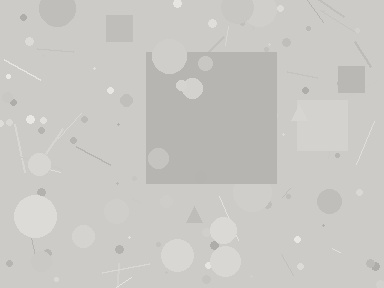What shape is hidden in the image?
A square is hidden in the image.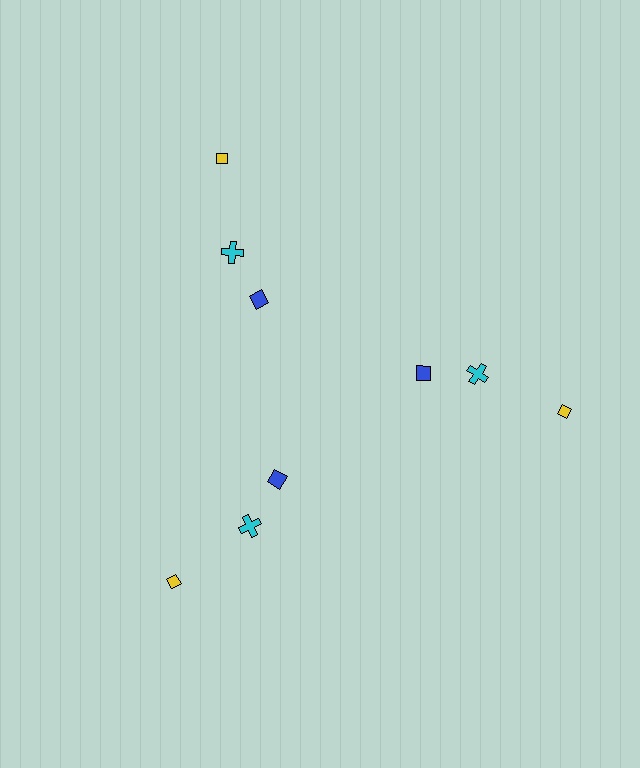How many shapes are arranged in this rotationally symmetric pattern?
There are 9 shapes, arranged in 3 groups of 3.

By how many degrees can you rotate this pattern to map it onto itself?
The pattern maps onto itself every 120 degrees of rotation.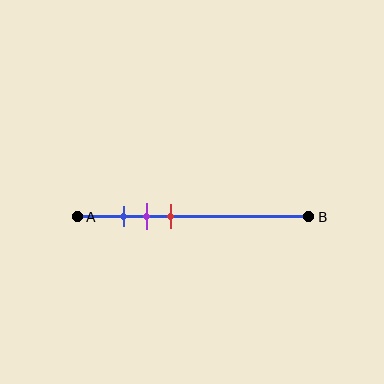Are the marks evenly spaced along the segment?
Yes, the marks are approximately evenly spaced.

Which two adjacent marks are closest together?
The blue and purple marks are the closest adjacent pair.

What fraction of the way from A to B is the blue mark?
The blue mark is approximately 20% (0.2) of the way from A to B.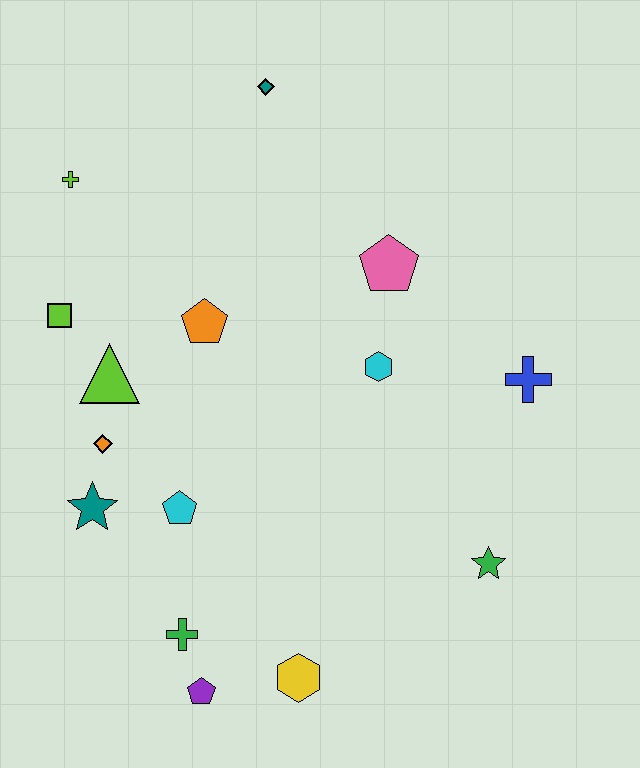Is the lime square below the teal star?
No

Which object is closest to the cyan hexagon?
The pink pentagon is closest to the cyan hexagon.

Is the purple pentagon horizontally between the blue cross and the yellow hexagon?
No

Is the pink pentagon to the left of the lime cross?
No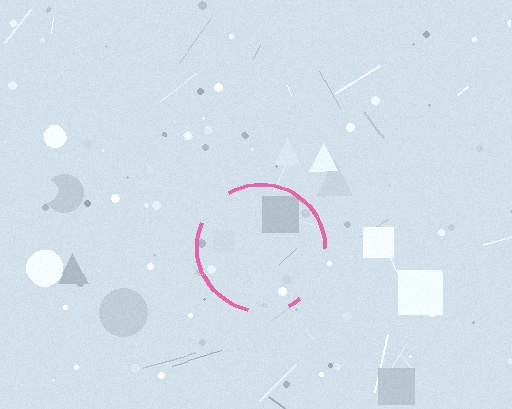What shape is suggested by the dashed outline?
The dashed outline suggests a circle.